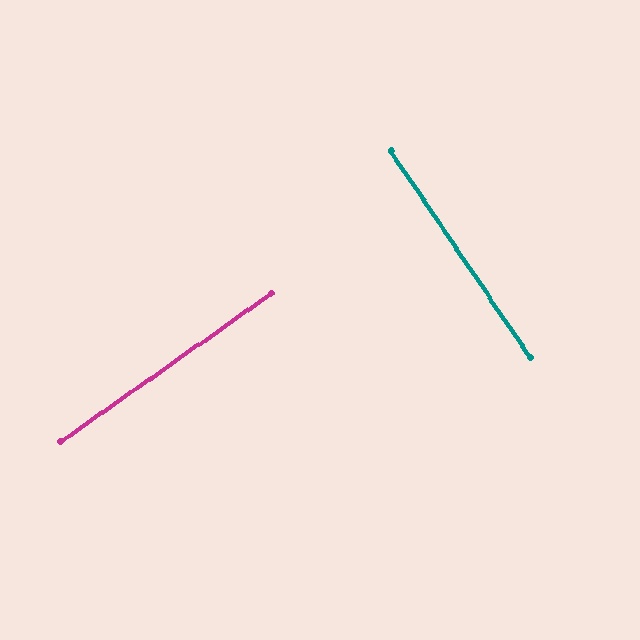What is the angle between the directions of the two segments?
Approximately 89 degrees.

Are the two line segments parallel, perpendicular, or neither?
Perpendicular — they meet at approximately 89°.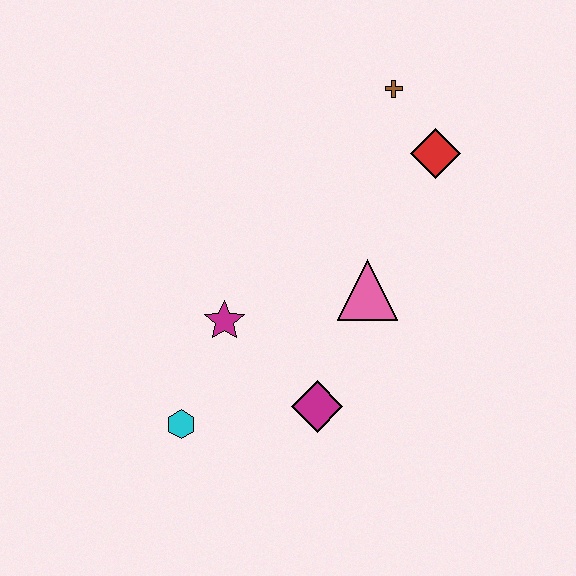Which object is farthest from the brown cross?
The cyan hexagon is farthest from the brown cross.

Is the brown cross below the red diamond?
No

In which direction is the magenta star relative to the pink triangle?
The magenta star is to the left of the pink triangle.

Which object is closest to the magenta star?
The cyan hexagon is closest to the magenta star.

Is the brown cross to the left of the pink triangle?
No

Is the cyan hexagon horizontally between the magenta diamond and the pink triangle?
No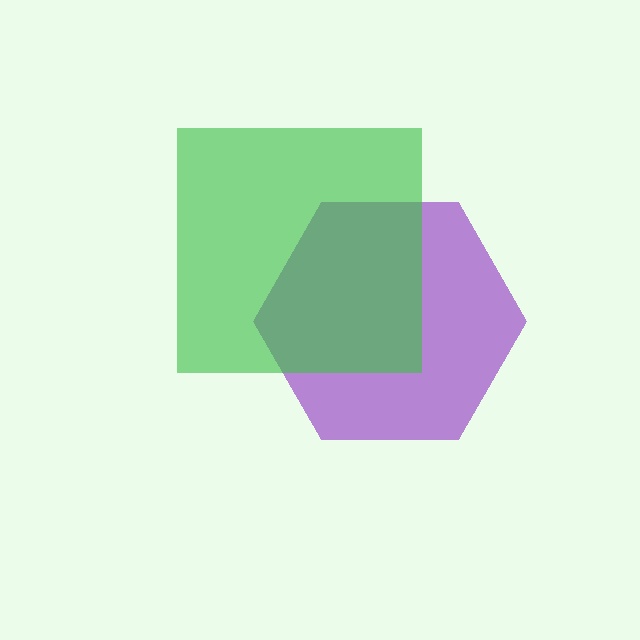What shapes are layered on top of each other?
The layered shapes are: a purple hexagon, a green square.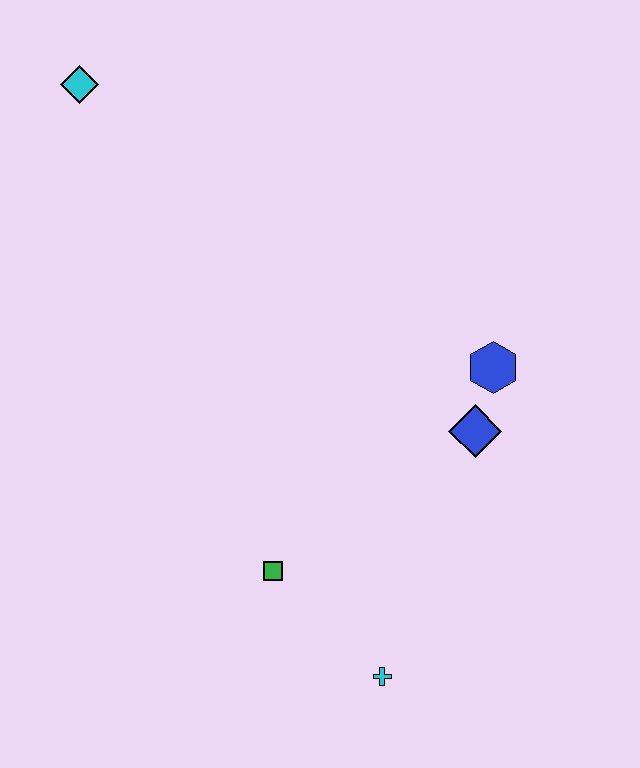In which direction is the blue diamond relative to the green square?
The blue diamond is to the right of the green square.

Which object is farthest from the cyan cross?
The cyan diamond is farthest from the cyan cross.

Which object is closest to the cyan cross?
The green square is closest to the cyan cross.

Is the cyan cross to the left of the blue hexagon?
Yes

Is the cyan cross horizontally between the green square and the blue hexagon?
Yes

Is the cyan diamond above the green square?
Yes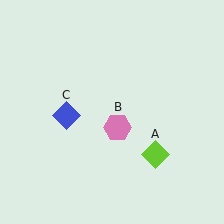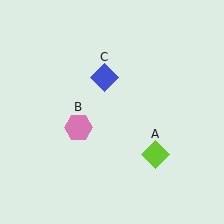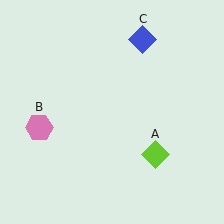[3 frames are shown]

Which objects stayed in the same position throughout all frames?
Lime diamond (object A) remained stationary.